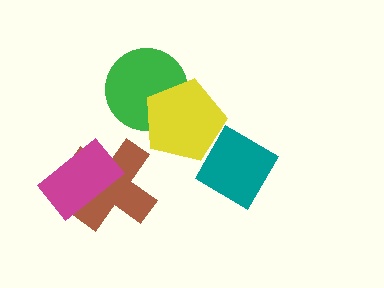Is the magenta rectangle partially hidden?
No, no other shape covers it.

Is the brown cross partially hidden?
Yes, it is partially covered by another shape.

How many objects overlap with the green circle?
1 object overlaps with the green circle.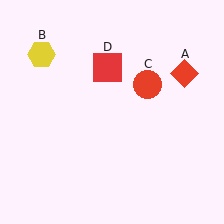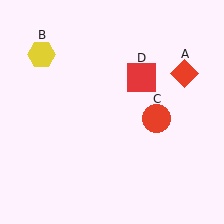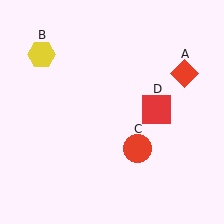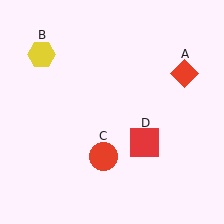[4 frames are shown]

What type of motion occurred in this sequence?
The red circle (object C), red square (object D) rotated clockwise around the center of the scene.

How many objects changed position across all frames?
2 objects changed position: red circle (object C), red square (object D).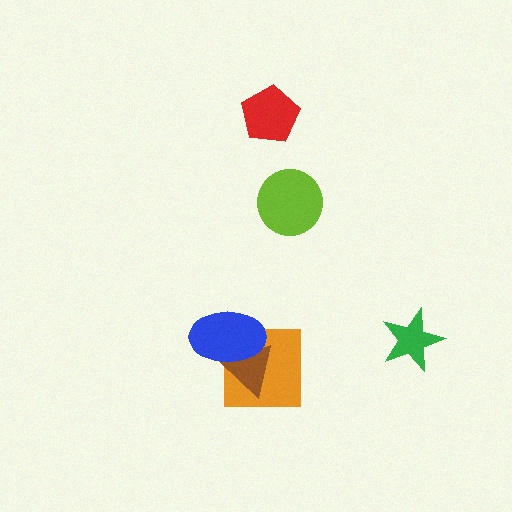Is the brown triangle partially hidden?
Yes, it is partially covered by another shape.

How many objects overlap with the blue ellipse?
2 objects overlap with the blue ellipse.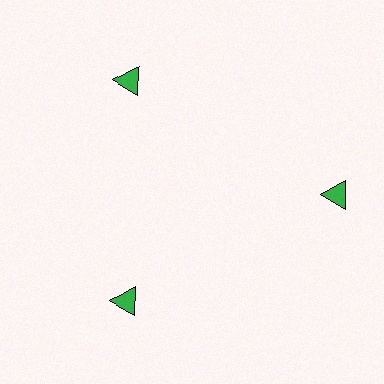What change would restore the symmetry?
The symmetry would be restored by moving it inward, back onto the ring so that all 3 triangles sit at equal angles and equal distance from the center.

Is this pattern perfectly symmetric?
No. The 3 green triangles are arranged in a ring, but one element near the 3 o'clock position is pushed outward from the center, breaking the 3-fold rotational symmetry.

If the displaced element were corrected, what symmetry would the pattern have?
It would have 3-fold rotational symmetry — the pattern would map onto itself every 120 degrees.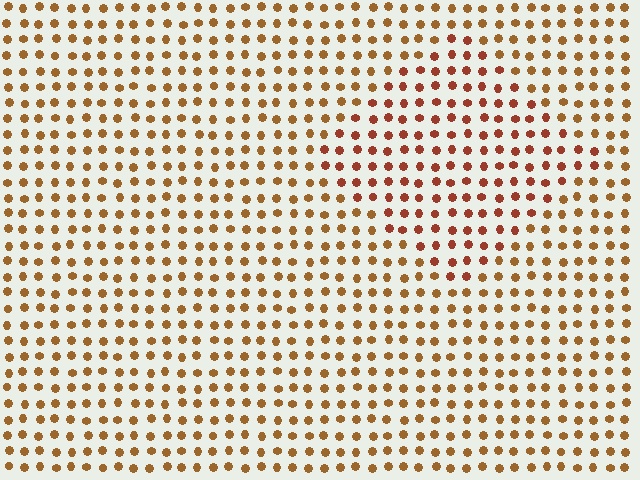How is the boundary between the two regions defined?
The boundary is defined purely by a slight shift in hue (about 24 degrees). Spacing, size, and orientation are identical on both sides.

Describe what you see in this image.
The image is filled with small brown elements in a uniform arrangement. A diamond-shaped region is visible where the elements are tinted to a slightly different hue, forming a subtle color boundary.